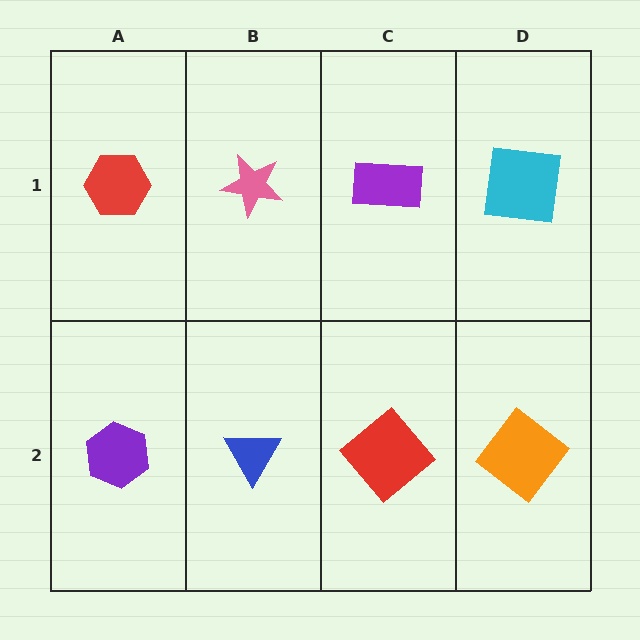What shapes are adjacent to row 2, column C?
A purple rectangle (row 1, column C), a blue triangle (row 2, column B), an orange diamond (row 2, column D).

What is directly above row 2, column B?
A pink star.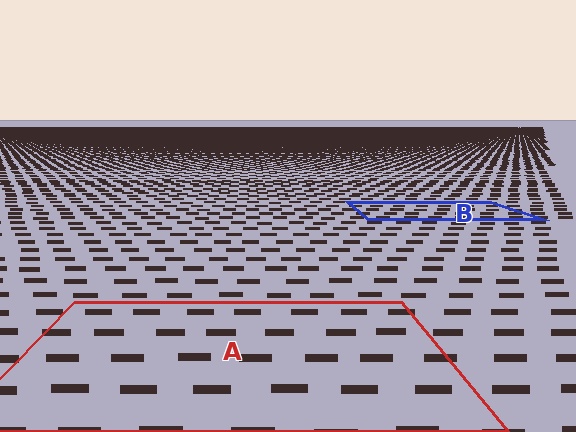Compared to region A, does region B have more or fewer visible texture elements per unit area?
Region B has more texture elements per unit area — they are packed more densely because it is farther away.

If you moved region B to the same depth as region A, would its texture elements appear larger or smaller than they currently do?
They would appear larger. At a closer depth, the same texture elements are projected at a bigger on-screen size.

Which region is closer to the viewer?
Region A is closer. The texture elements there are larger and more spread out.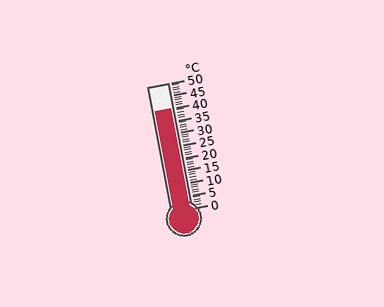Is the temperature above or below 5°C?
The temperature is above 5°C.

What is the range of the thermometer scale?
The thermometer scale ranges from 0°C to 50°C.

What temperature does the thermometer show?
The thermometer shows approximately 40°C.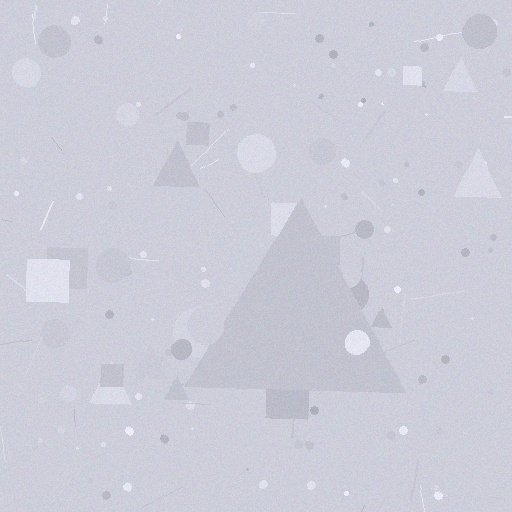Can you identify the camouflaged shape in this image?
The camouflaged shape is a triangle.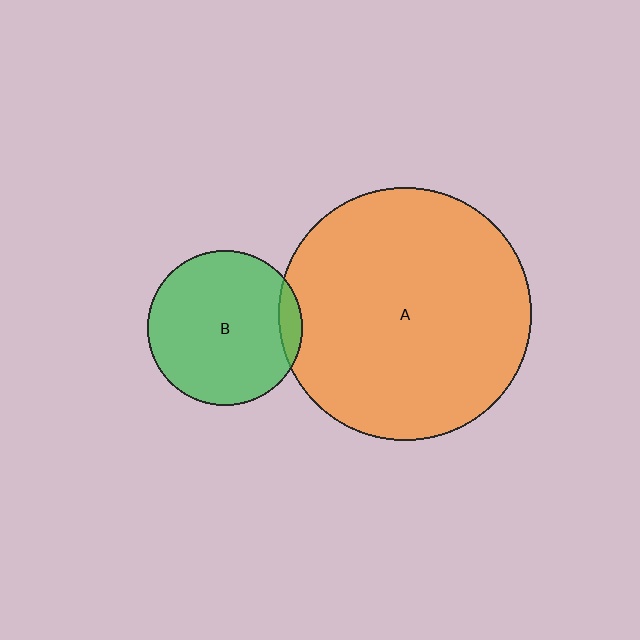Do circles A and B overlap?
Yes.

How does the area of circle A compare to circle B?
Approximately 2.7 times.